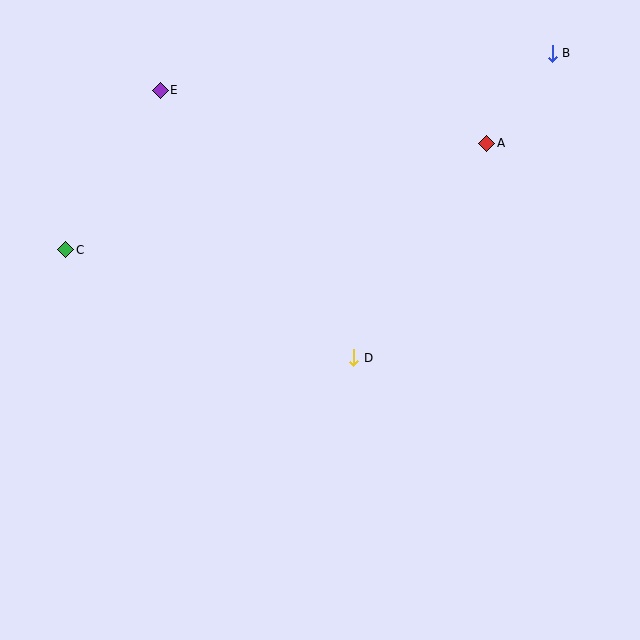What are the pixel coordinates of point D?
Point D is at (354, 358).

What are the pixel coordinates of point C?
Point C is at (66, 250).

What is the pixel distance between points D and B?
The distance between D and B is 364 pixels.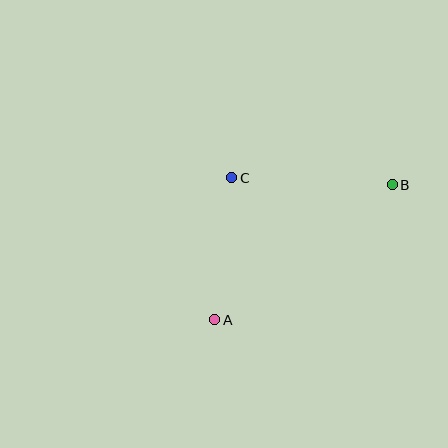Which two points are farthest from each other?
Points A and B are farthest from each other.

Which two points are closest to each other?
Points A and C are closest to each other.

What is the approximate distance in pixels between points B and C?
The distance between B and C is approximately 161 pixels.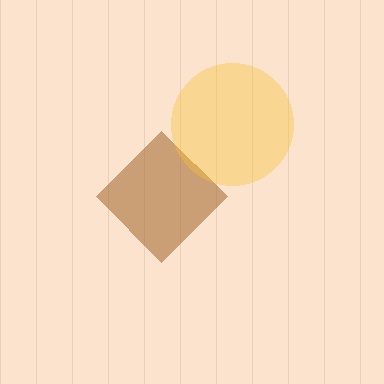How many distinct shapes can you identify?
There are 2 distinct shapes: a brown diamond, a yellow circle.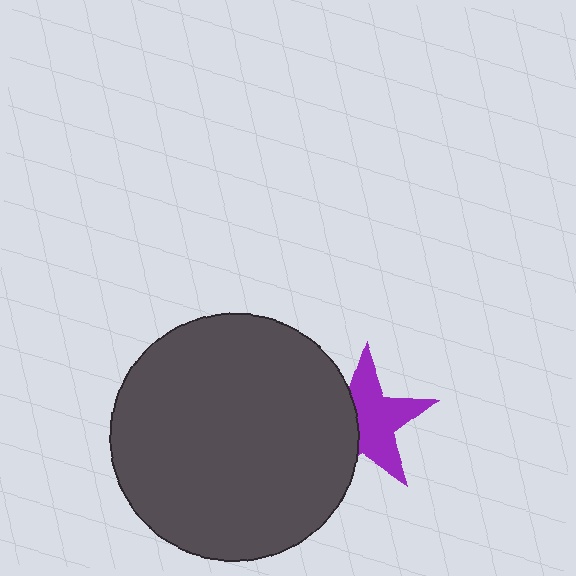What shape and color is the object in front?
The object in front is a dark gray circle.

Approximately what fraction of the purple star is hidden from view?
Roughly 38% of the purple star is hidden behind the dark gray circle.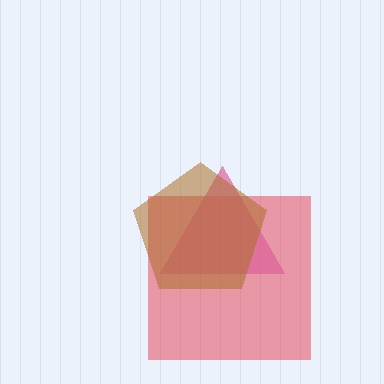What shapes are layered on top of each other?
The layered shapes are: a red square, a pink triangle, a brown pentagon.